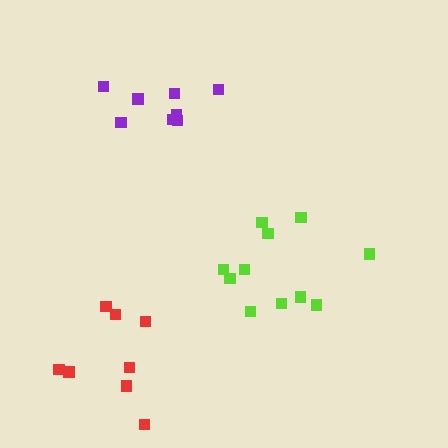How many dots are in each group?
Group 1: 11 dots, Group 2: 8 dots, Group 3: 8 dots (27 total).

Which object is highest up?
The purple cluster is topmost.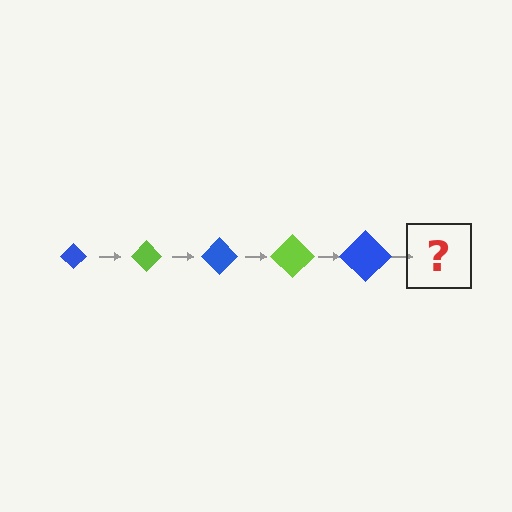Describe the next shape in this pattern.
It should be a lime diamond, larger than the previous one.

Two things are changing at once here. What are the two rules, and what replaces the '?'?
The two rules are that the diamond grows larger each step and the color cycles through blue and lime. The '?' should be a lime diamond, larger than the previous one.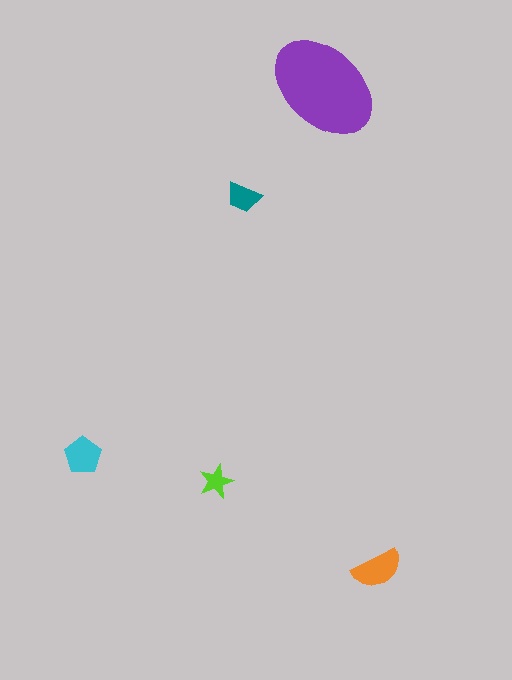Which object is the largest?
The purple ellipse.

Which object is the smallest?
The lime star.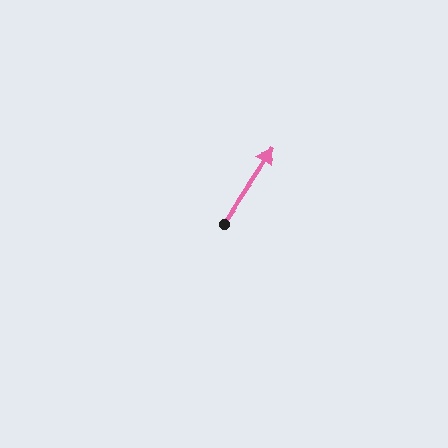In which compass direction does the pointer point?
Northeast.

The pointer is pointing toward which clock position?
Roughly 1 o'clock.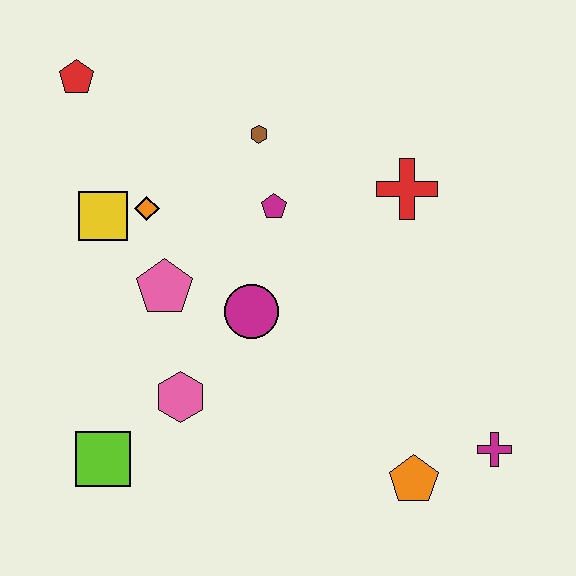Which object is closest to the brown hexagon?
The magenta pentagon is closest to the brown hexagon.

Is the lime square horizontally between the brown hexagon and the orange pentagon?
No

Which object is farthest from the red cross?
The lime square is farthest from the red cross.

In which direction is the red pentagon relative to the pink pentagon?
The red pentagon is above the pink pentagon.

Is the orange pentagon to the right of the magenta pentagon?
Yes